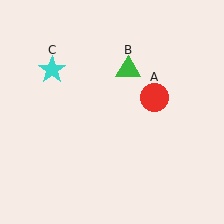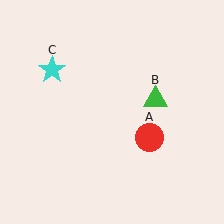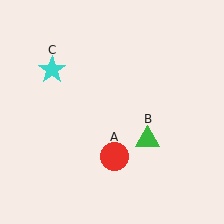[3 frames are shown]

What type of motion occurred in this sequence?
The red circle (object A), green triangle (object B) rotated clockwise around the center of the scene.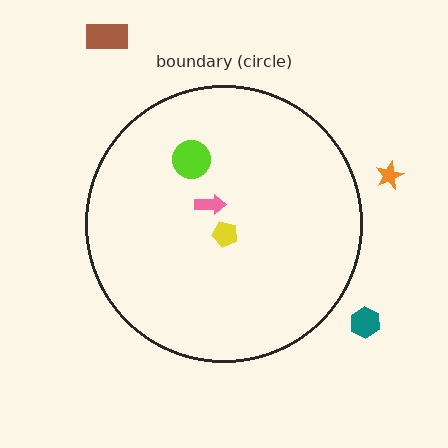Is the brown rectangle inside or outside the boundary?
Outside.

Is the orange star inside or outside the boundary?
Outside.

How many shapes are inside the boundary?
3 inside, 3 outside.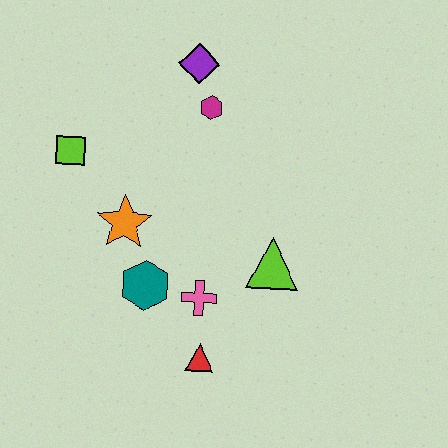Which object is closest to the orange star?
The teal hexagon is closest to the orange star.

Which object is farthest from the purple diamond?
The red triangle is farthest from the purple diamond.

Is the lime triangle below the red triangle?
No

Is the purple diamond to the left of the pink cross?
Yes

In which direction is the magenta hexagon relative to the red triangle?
The magenta hexagon is above the red triangle.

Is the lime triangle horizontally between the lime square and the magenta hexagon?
No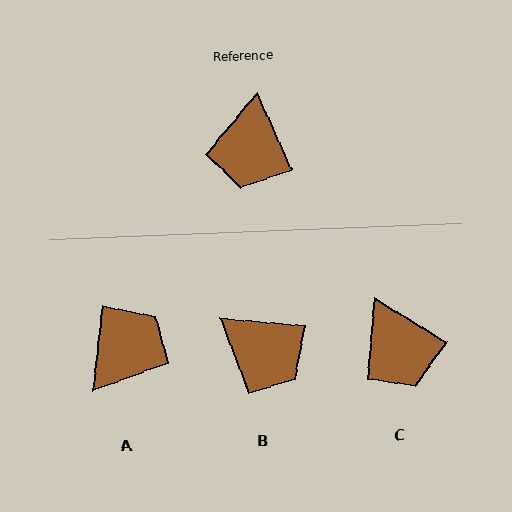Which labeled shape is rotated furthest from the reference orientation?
A, about 149 degrees away.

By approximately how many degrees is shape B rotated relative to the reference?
Approximately 60 degrees counter-clockwise.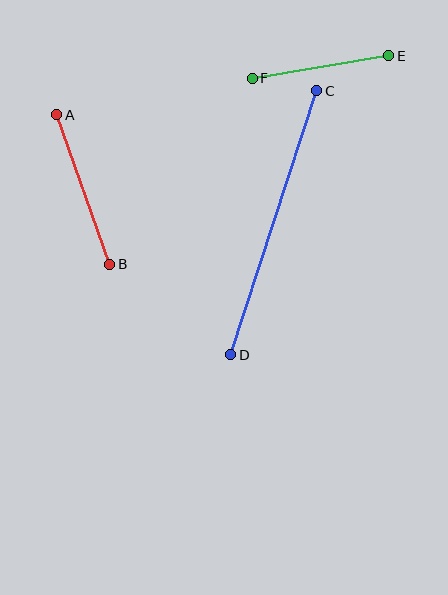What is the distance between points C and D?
The distance is approximately 278 pixels.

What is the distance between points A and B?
The distance is approximately 159 pixels.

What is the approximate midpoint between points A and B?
The midpoint is at approximately (83, 190) pixels.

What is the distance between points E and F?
The distance is approximately 138 pixels.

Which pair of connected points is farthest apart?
Points C and D are farthest apart.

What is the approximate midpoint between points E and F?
The midpoint is at approximately (320, 67) pixels.